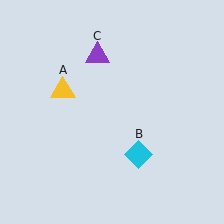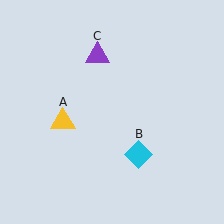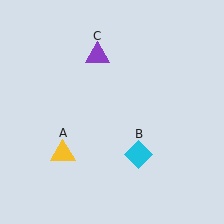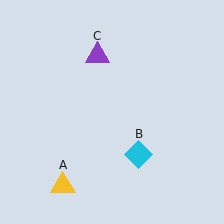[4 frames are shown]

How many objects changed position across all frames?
1 object changed position: yellow triangle (object A).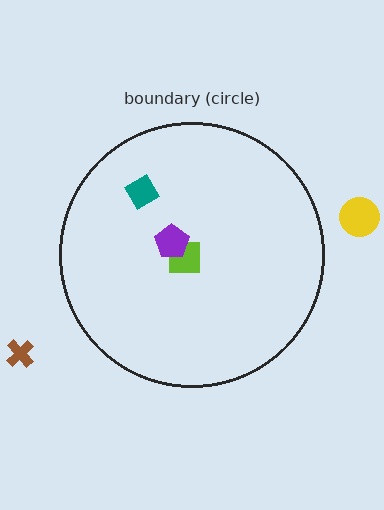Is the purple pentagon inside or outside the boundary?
Inside.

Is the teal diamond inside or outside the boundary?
Inside.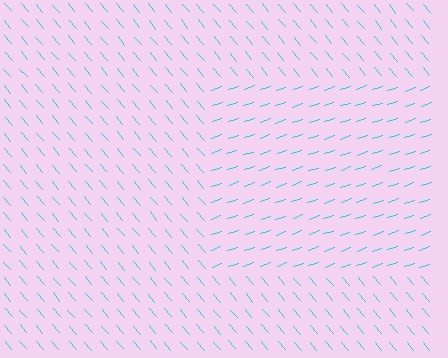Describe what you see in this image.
The image is filled with small cyan line segments. A rectangle region in the image has lines oriented differently from the surrounding lines, creating a visible texture boundary.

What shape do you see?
I see a rectangle.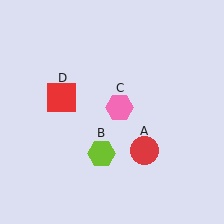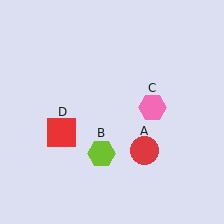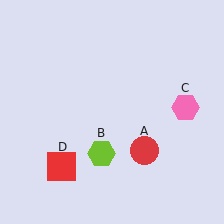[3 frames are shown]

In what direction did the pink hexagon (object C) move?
The pink hexagon (object C) moved right.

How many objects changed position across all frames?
2 objects changed position: pink hexagon (object C), red square (object D).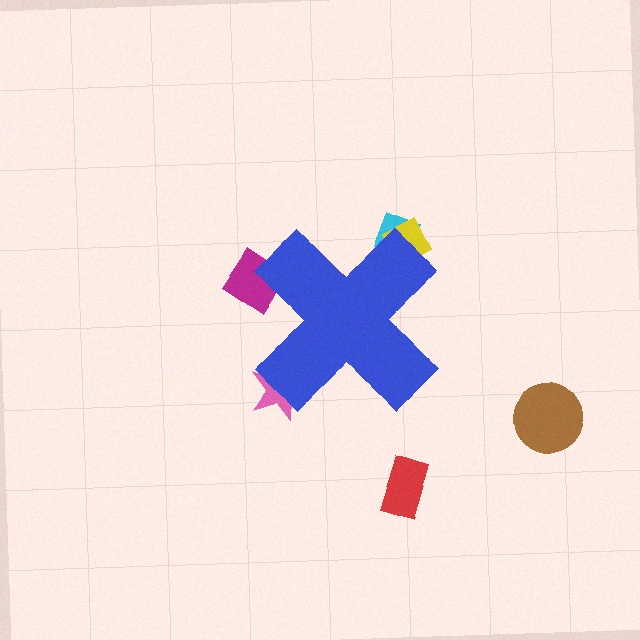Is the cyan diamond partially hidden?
Yes, the cyan diamond is partially hidden behind the blue cross.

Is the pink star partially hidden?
Yes, the pink star is partially hidden behind the blue cross.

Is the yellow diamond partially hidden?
Yes, the yellow diamond is partially hidden behind the blue cross.